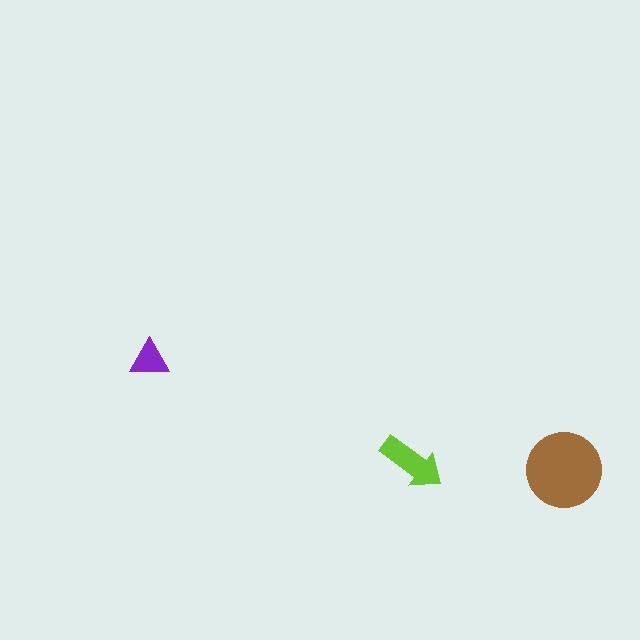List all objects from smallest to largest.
The purple triangle, the lime arrow, the brown circle.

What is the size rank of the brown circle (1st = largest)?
1st.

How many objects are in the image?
There are 3 objects in the image.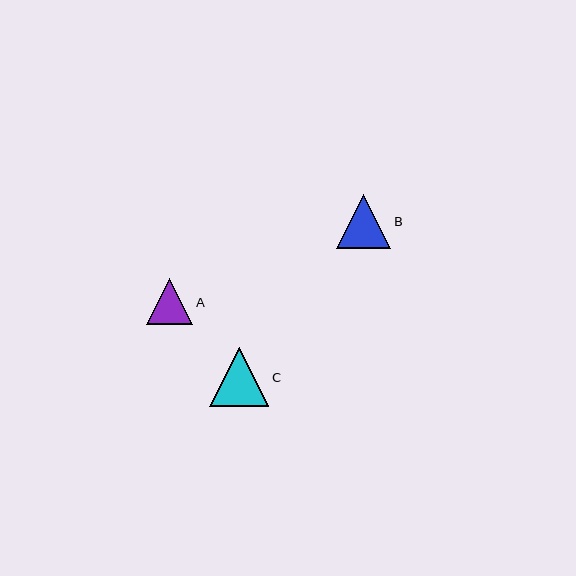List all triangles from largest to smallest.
From largest to smallest: C, B, A.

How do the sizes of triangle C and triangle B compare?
Triangle C and triangle B are approximately the same size.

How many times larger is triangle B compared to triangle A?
Triangle B is approximately 1.2 times the size of triangle A.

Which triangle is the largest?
Triangle C is the largest with a size of approximately 59 pixels.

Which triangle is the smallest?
Triangle A is the smallest with a size of approximately 46 pixels.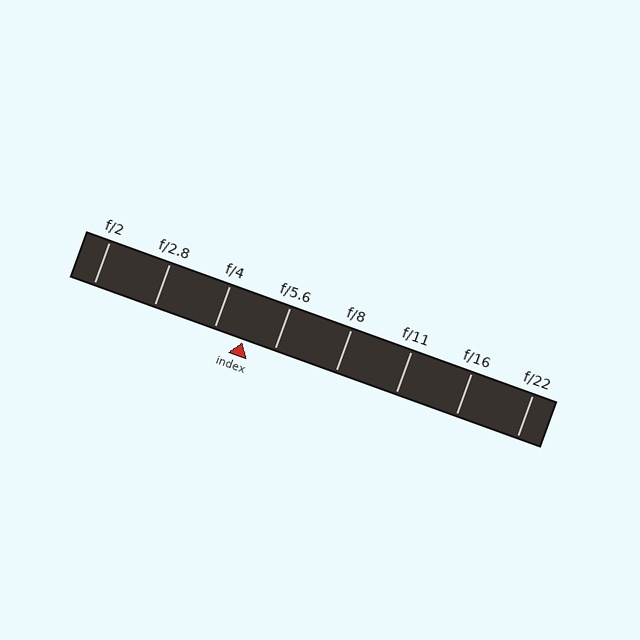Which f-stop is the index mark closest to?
The index mark is closest to f/4.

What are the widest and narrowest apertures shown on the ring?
The widest aperture shown is f/2 and the narrowest is f/22.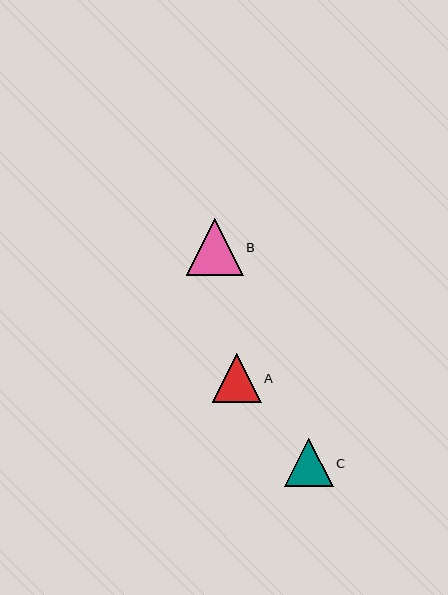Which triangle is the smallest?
Triangle C is the smallest with a size of approximately 48 pixels.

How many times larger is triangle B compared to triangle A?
Triangle B is approximately 1.2 times the size of triangle A.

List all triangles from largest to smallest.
From largest to smallest: B, A, C.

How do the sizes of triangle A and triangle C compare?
Triangle A and triangle C are approximately the same size.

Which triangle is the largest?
Triangle B is the largest with a size of approximately 57 pixels.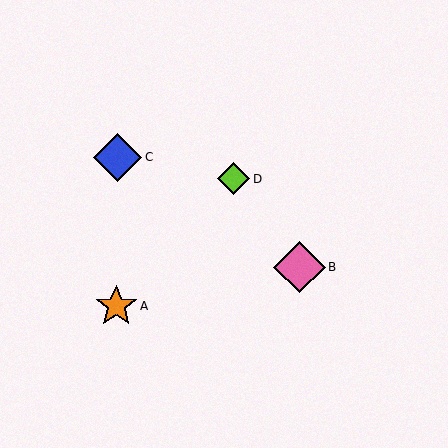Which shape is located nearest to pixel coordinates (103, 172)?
The blue diamond (labeled C) at (118, 157) is nearest to that location.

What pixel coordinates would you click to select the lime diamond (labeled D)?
Click at (234, 179) to select the lime diamond D.